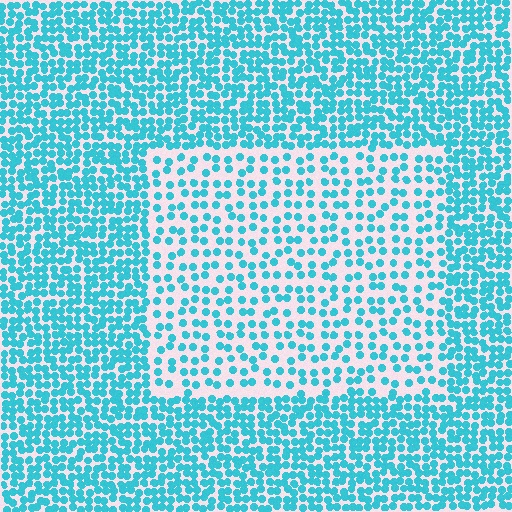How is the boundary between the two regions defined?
The boundary is defined by a change in element density (approximately 2.0x ratio). All elements are the same color, size, and shape.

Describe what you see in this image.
The image contains small cyan elements arranged at two different densities. A rectangle-shaped region is visible where the elements are less densely packed than the surrounding area.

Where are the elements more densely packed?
The elements are more densely packed outside the rectangle boundary.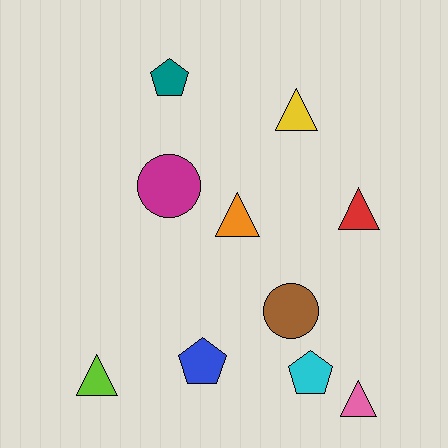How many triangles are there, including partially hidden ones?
There are 5 triangles.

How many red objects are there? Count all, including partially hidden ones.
There is 1 red object.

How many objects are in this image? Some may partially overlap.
There are 10 objects.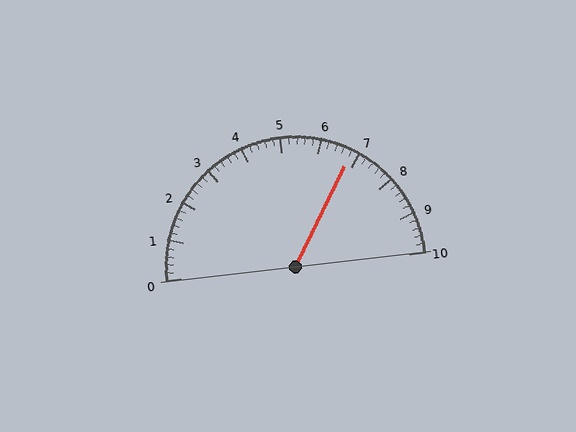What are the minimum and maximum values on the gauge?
The gauge ranges from 0 to 10.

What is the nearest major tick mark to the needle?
The nearest major tick mark is 7.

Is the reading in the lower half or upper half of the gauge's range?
The reading is in the upper half of the range (0 to 10).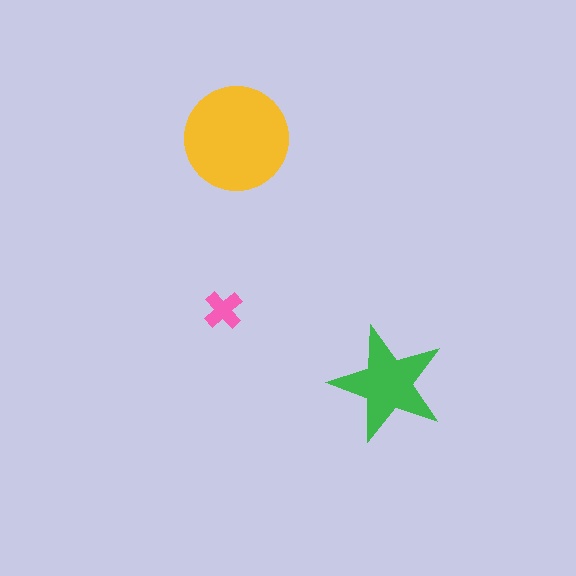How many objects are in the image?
There are 3 objects in the image.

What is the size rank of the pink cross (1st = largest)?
3rd.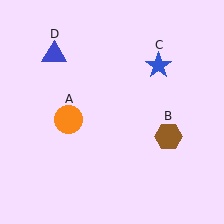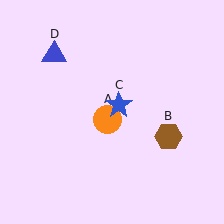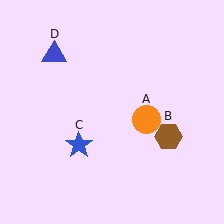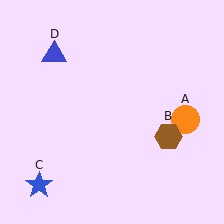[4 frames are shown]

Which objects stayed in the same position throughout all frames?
Brown hexagon (object B) and blue triangle (object D) remained stationary.